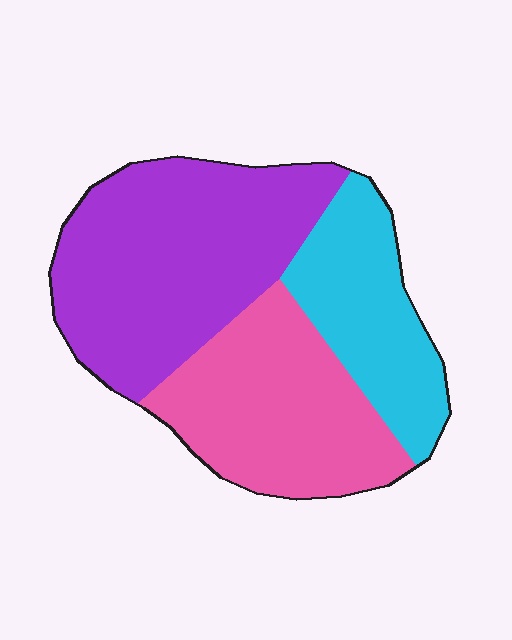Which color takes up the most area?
Purple, at roughly 45%.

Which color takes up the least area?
Cyan, at roughly 25%.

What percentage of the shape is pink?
Pink covers about 30% of the shape.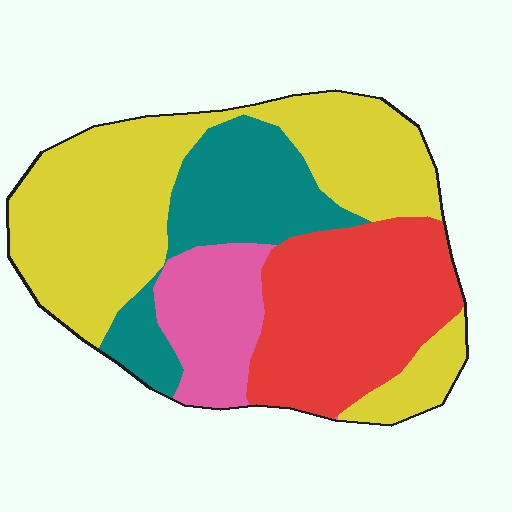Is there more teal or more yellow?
Yellow.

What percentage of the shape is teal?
Teal covers about 20% of the shape.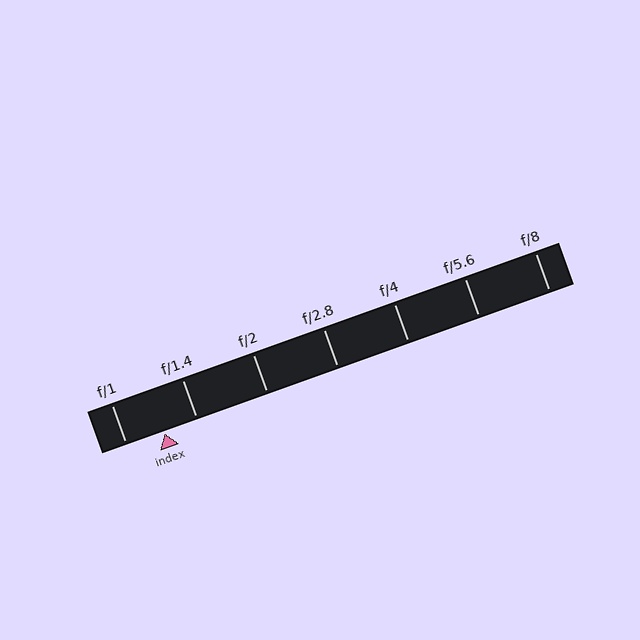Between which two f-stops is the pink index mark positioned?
The index mark is between f/1 and f/1.4.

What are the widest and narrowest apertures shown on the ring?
The widest aperture shown is f/1 and the narrowest is f/8.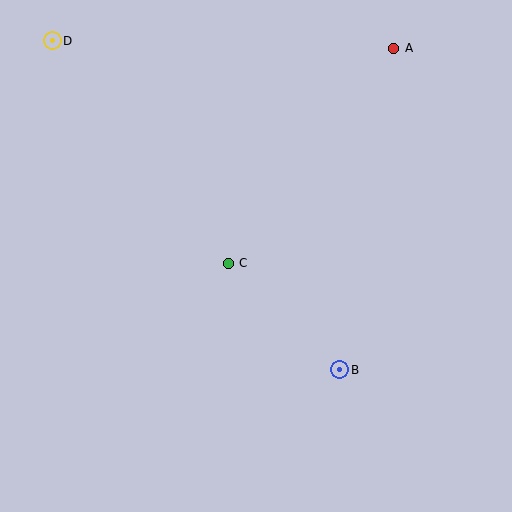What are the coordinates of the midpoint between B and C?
The midpoint between B and C is at (284, 316).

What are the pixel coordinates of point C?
Point C is at (228, 263).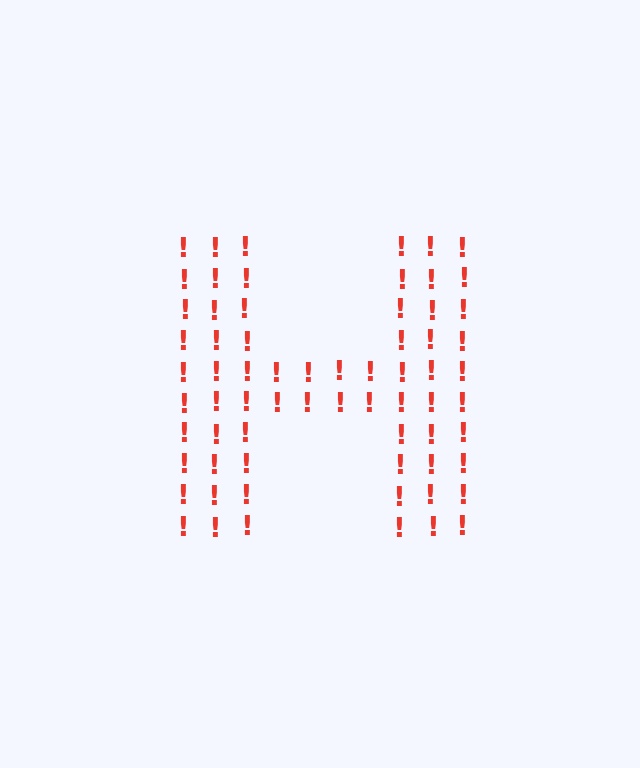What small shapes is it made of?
It is made of small exclamation marks.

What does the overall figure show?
The overall figure shows the letter H.